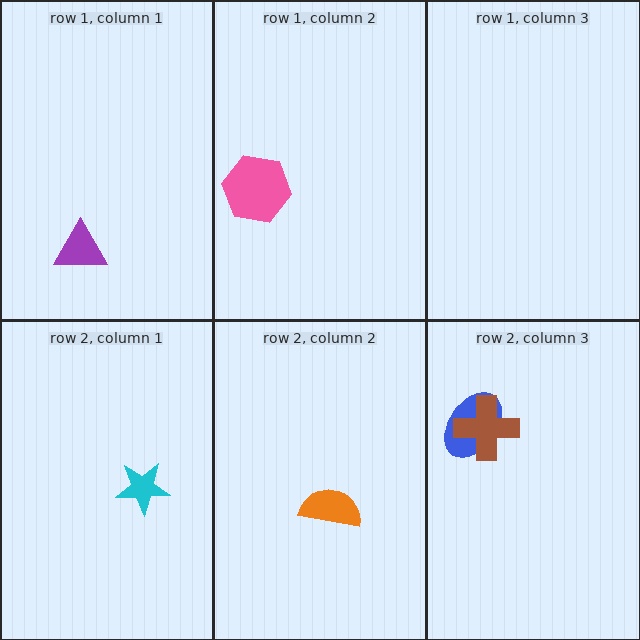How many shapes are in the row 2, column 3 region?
2.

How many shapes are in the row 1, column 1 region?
1.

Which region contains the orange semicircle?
The row 2, column 2 region.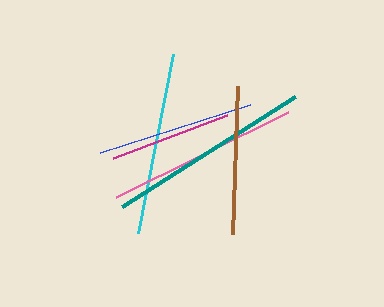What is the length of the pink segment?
The pink segment is approximately 192 pixels long.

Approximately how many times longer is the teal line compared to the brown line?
The teal line is approximately 1.4 times the length of the brown line.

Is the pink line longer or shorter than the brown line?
The pink line is longer than the brown line.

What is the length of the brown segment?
The brown segment is approximately 148 pixels long.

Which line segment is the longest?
The teal line is the longest at approximately 205 pixels.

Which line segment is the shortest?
The magenta line is the shortest at approximately 122 pixels.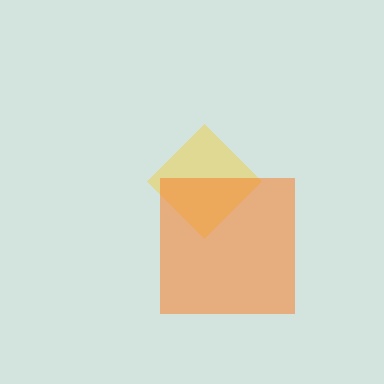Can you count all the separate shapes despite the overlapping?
Yes, there are 2 separate shapes.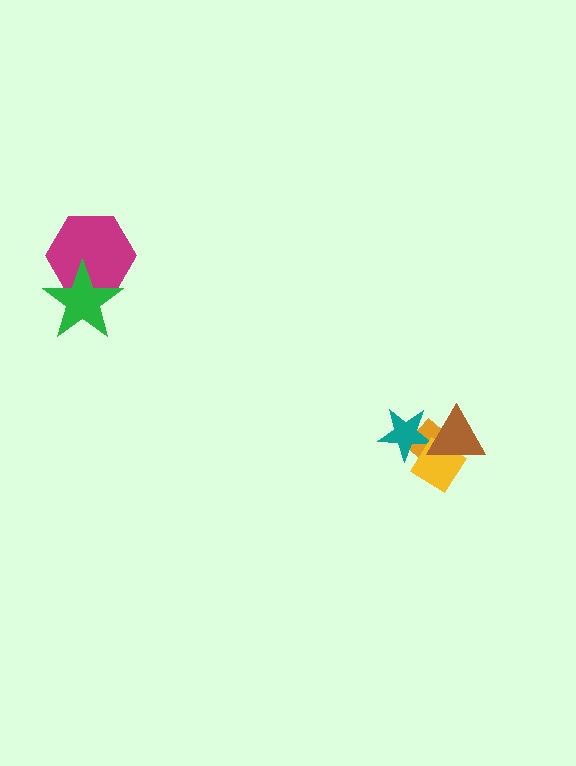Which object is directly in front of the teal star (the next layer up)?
The yellow diamond is directly in front of the teal star.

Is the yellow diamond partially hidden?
Yes, it is partially covered by another shape.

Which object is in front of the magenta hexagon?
The green star is in front of the magenta hexagon.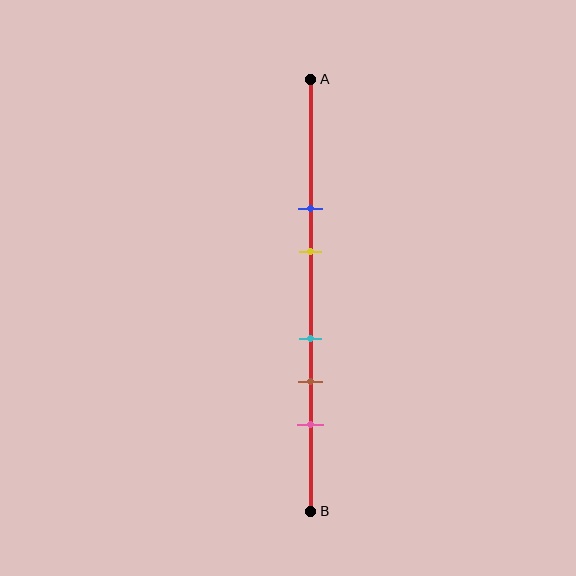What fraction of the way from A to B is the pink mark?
The pink mark is approximately 80% (0.8) of the way from A to B.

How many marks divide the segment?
There are 5 marks dividing the segment.